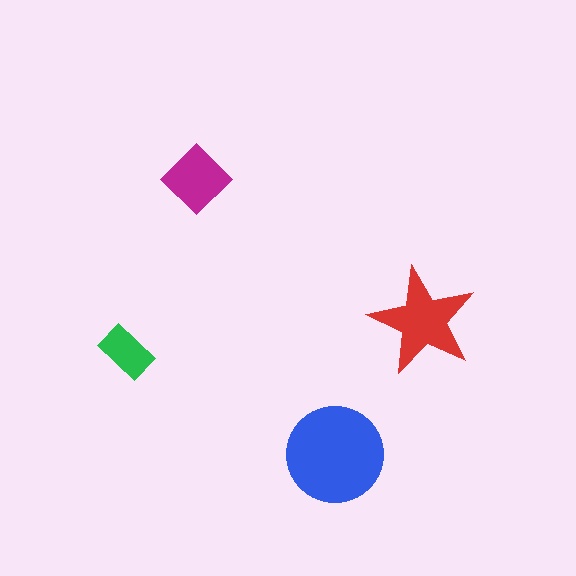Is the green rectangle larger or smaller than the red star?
Smaller.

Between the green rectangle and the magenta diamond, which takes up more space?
The magenta diamond.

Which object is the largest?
The blue circle.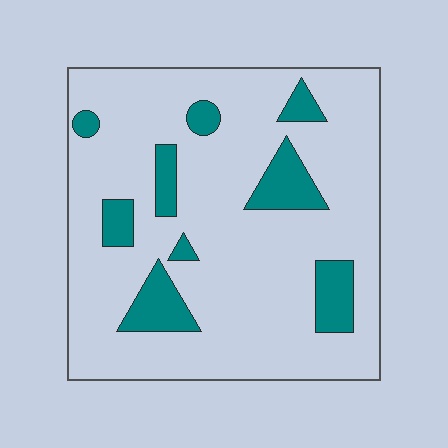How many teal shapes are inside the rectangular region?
9.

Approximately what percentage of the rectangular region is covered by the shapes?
Approximately 15%.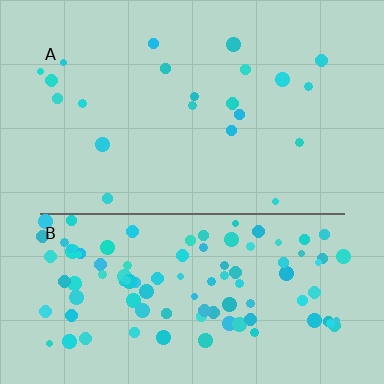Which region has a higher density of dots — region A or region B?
B (the bottom).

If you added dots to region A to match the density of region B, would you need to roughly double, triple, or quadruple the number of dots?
Approximately quadruple.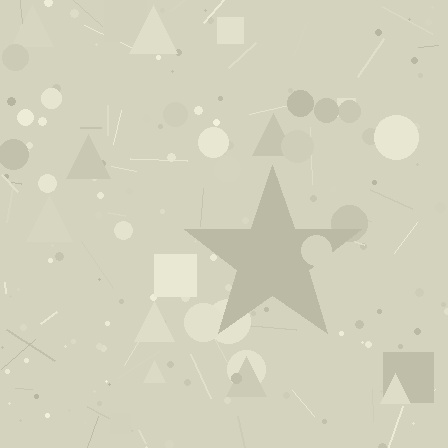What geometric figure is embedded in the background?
A star is embedded in the background.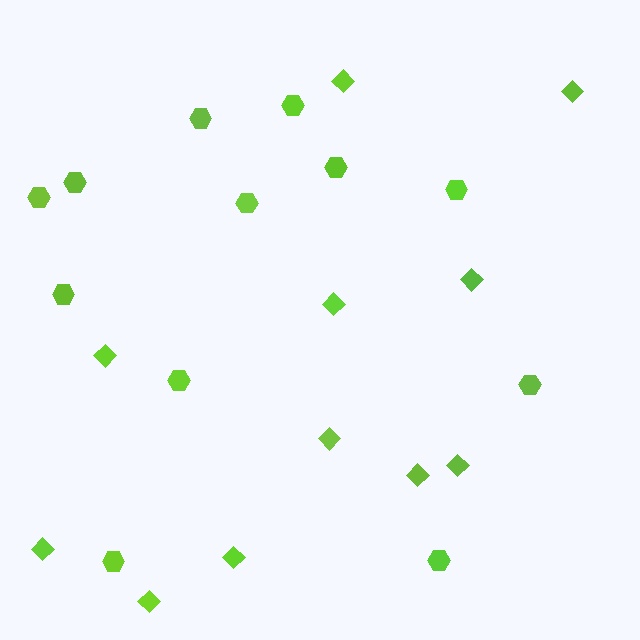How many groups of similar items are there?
There are 2 groups: one group of diamonds (11) and one group of hexagons (12).